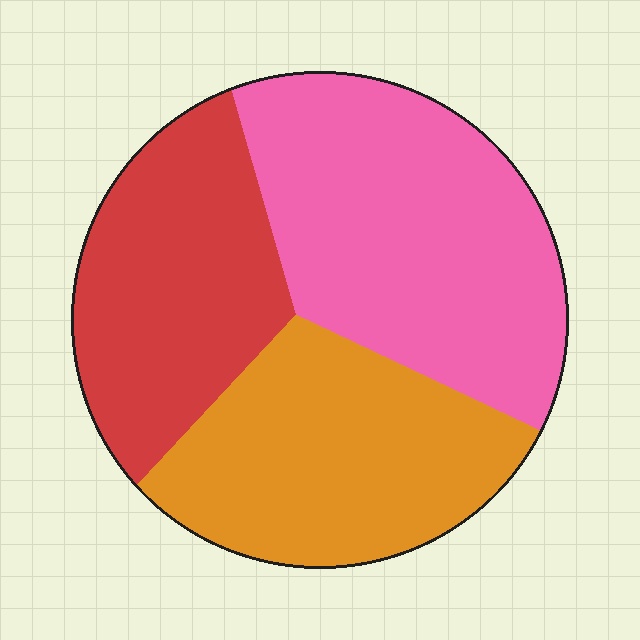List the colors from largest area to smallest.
From largest to smallest: pink, orange, red.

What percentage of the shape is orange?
Orange covers around 30% of the shape.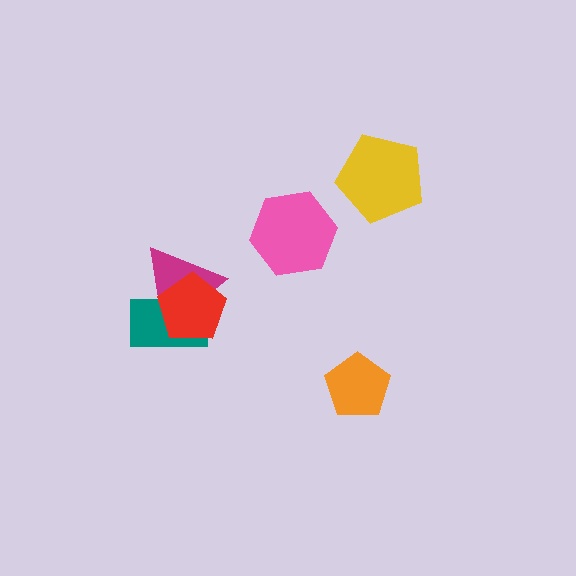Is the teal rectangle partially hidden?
Yes, it is partially covered by another shape.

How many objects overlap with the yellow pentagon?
0 objects overlap with the yellow pentagon.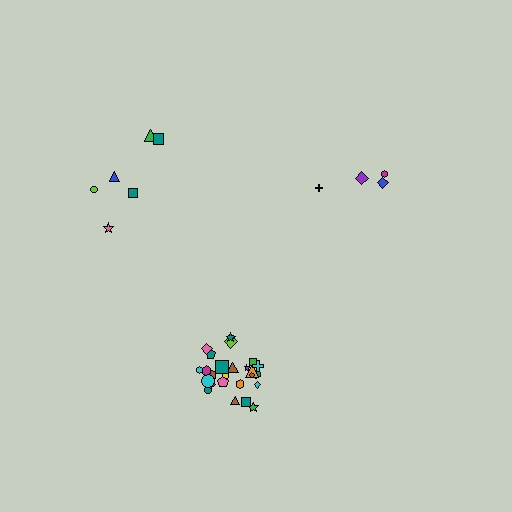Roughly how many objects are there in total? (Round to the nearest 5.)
Roughly 35 objects in total.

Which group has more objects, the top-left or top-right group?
The top-left group.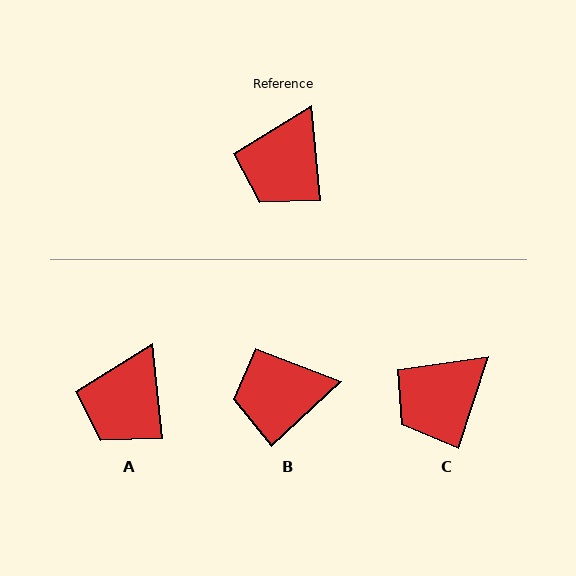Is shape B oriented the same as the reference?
No, it is off by about 52 degrees.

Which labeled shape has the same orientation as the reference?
A.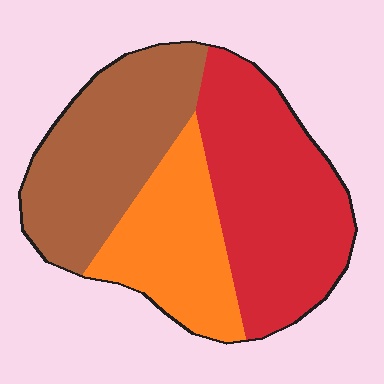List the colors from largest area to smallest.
From largest to smallest: red, brown, orange.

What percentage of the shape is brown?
Brown takes up between a quarter and a half of the shape.